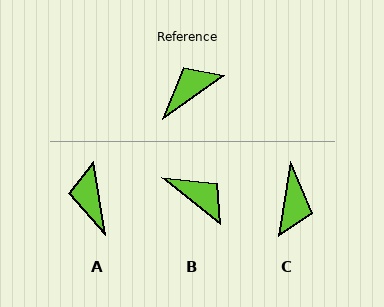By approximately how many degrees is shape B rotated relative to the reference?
Approximately 75 degrees clockwise.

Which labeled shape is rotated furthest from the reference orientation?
C, about 135 degrees away.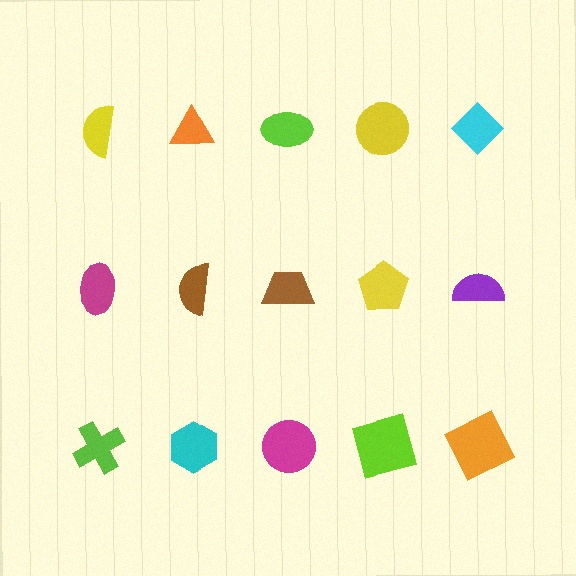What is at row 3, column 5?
An orange square.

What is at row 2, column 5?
A purple semicircle.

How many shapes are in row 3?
5 shapes.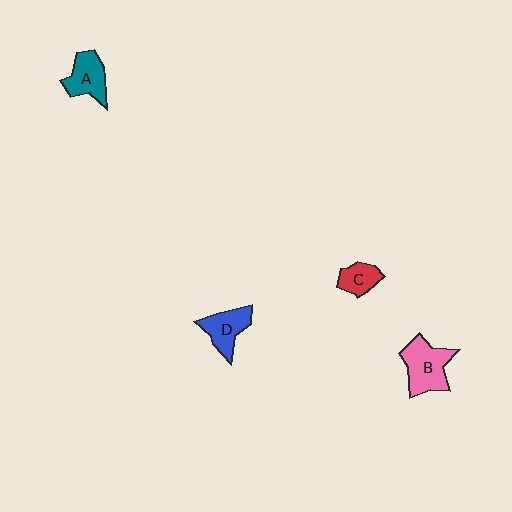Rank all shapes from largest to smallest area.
From largest to smallest: B (pink), D (blue), A (teal), C (red).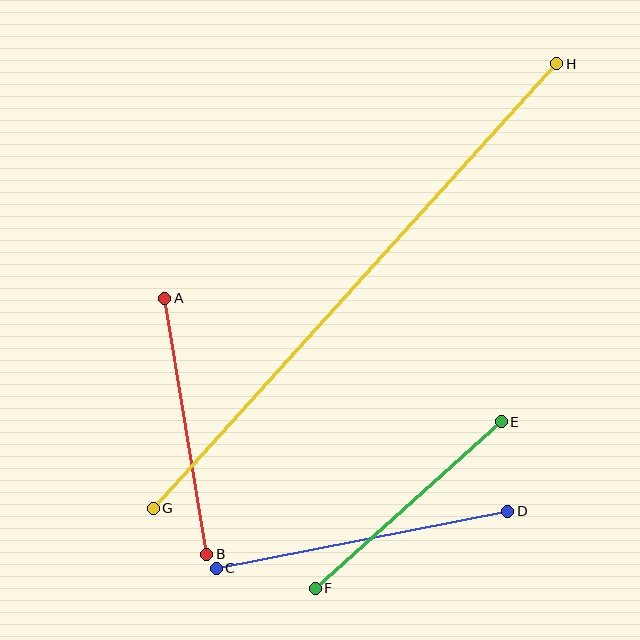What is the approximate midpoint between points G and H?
The midpoint is at approximately (355, 286) pixels.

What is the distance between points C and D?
The distance is approximately 297 pixels.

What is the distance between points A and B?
The distance is approximately 259 pixels.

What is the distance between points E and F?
The distance is approximately 250 pixels.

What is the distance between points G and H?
The distance is approximately 600 pixels.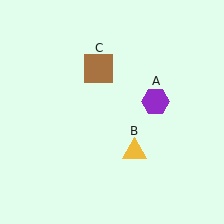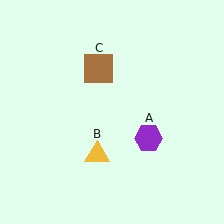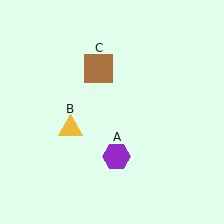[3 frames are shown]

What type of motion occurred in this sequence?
The purple hexagon (object A), yellow triangle (object B) rotated clockwise around the center of the scene.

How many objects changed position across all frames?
2 objects changed position: purple hexagon (object A), yellow triangle (object B).